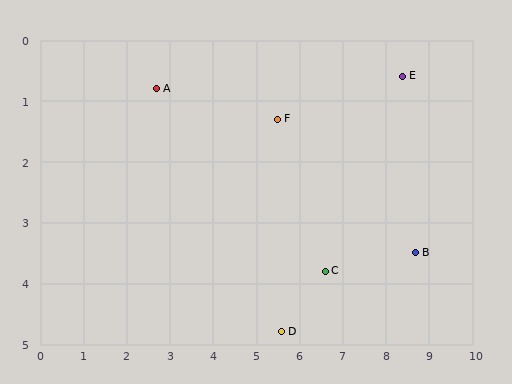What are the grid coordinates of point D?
Point D is at approximately (5.6, 4.8).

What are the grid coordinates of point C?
Point C is at approximately (6.6, 3.8).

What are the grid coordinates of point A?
Point A is at approximately (2.7, 0.8).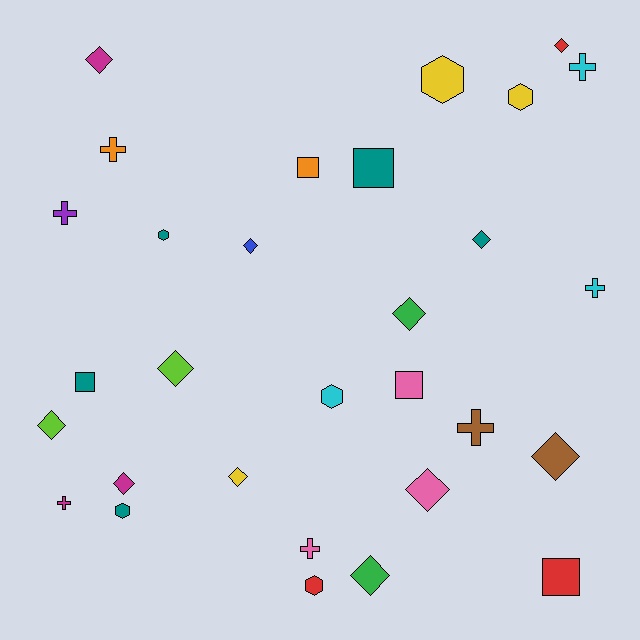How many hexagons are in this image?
There are 6 hexagons.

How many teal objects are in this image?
There are 5 teal objects.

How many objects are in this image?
There are 30 objects.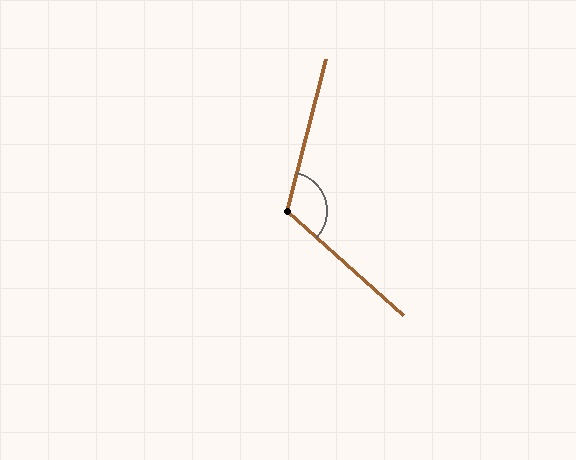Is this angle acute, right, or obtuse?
It is obtuse.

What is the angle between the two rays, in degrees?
Approximately 118 degrees.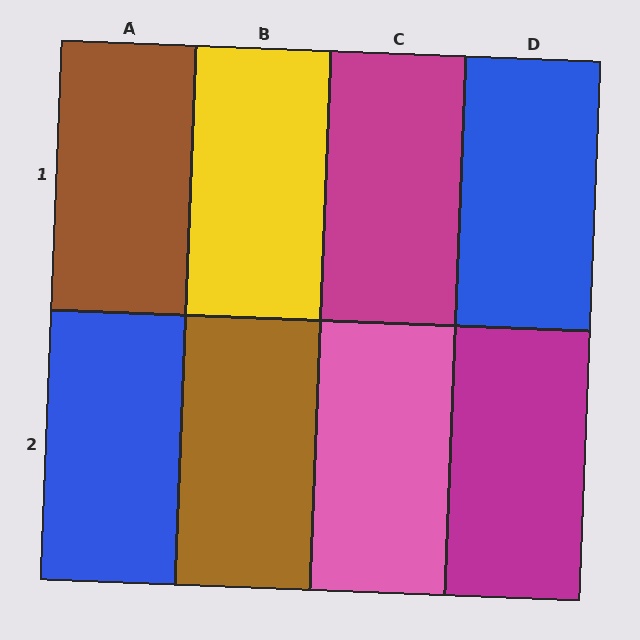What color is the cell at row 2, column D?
Magenta.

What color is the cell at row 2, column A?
Blue.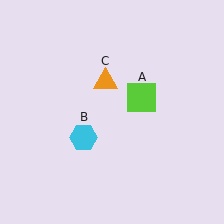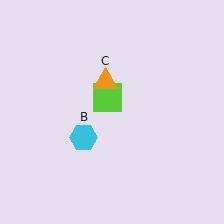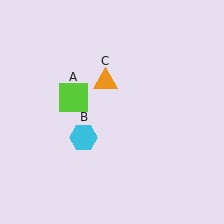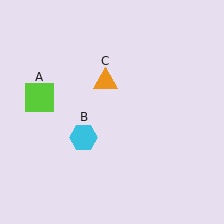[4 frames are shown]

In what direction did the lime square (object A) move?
The lime square (object A) moved left.